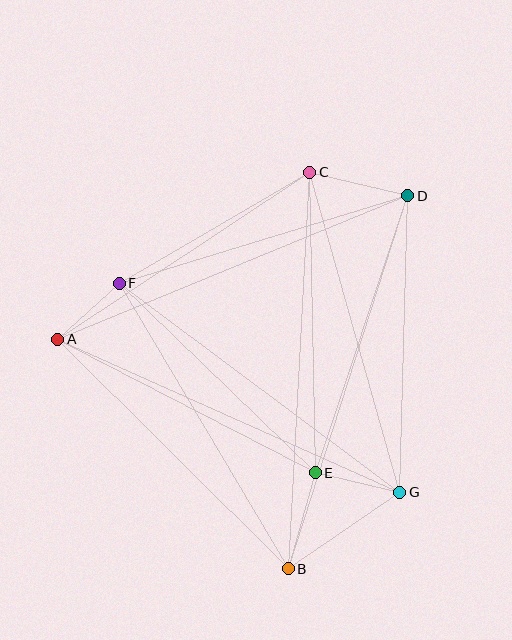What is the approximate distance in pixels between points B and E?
The distance between B and E is approximately 100 pixels.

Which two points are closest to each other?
Points A and F are closest to each other.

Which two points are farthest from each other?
Points B and C are farthest from each other.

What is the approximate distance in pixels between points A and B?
The distance between A and B is approximately 326 pixels.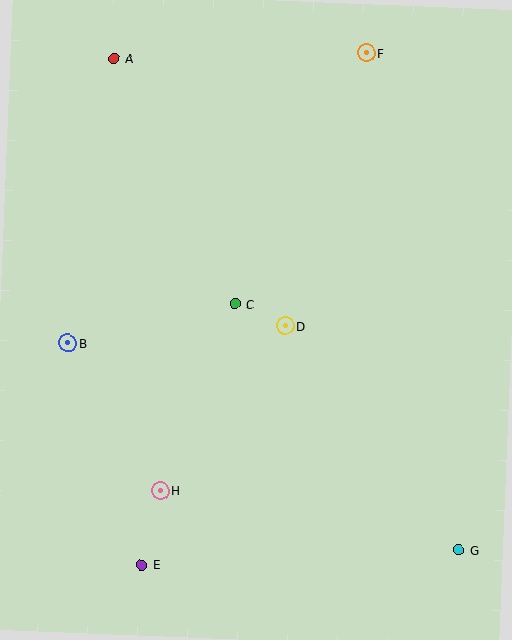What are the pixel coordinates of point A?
Point A is at (114, 58).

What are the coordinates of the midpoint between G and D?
The midpoint between G and D is at (372, 438).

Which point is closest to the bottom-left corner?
Point E is closest to the bottom-left corner.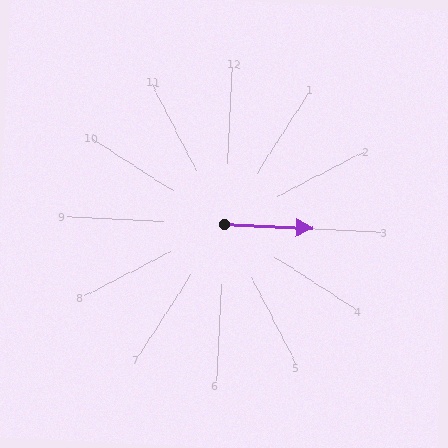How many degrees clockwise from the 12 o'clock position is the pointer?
Approximately 90 degrees.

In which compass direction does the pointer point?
East.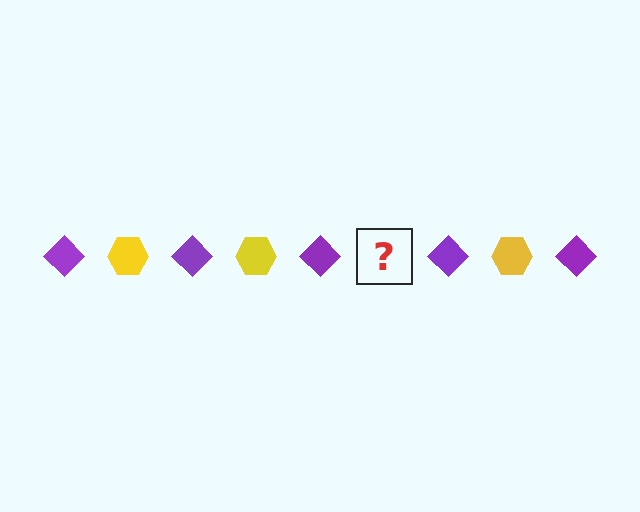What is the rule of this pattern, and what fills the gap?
The rule is that the pattern alternates between purple diamond and yellow hexagon. The gap should be filled with a yellow hexagon.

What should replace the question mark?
The question mark should be replaced with a yellow hexagon.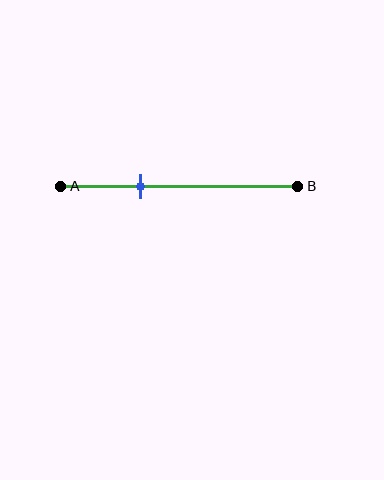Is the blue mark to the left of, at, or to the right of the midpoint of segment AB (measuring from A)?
The blue mark is to the left of the midpoint of segment AB.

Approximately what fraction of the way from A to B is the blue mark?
The blue mark is approximately 35% of the way from A to B.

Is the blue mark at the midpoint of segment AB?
No, the mark is at about 35% from A, not at the 50% midpoint.